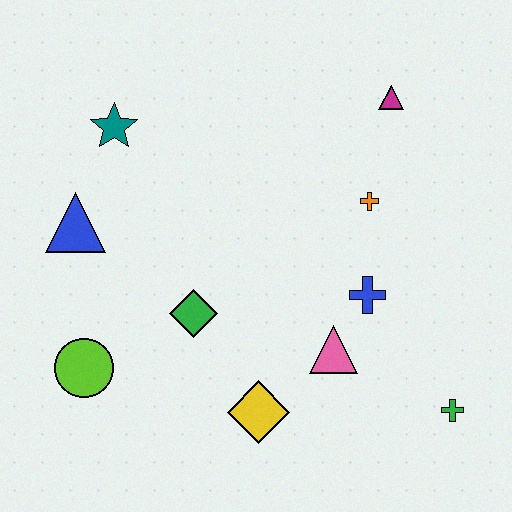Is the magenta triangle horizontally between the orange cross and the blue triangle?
No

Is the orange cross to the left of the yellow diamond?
No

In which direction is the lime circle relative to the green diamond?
The lime circle is to the left of the green diamond.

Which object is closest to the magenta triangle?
The orange cross is closest to the magenta triangle.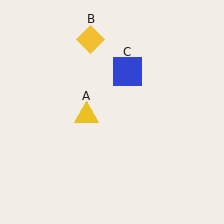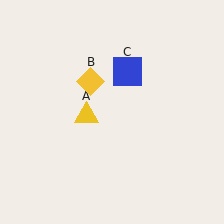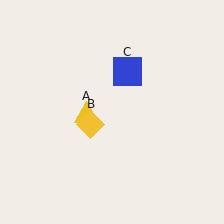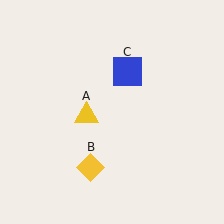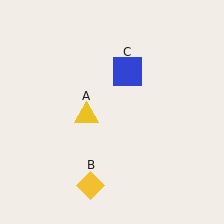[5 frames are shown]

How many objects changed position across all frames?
1 object changed position: yellow diamond (object B).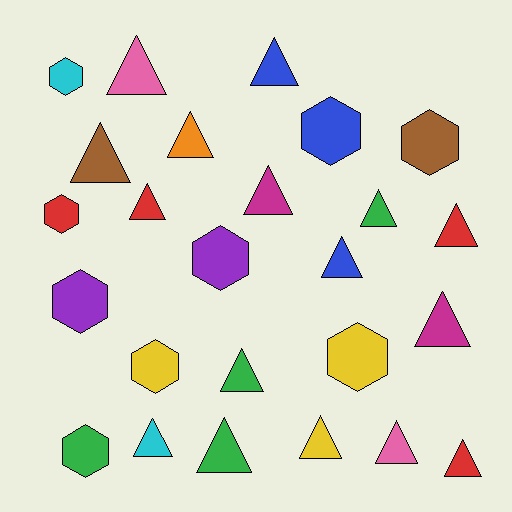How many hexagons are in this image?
There are 9 hexagons.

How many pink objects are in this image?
There are 2 pink objects.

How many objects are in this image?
There are 25 objects.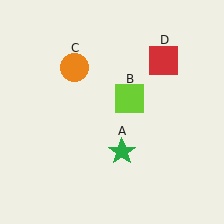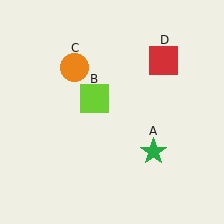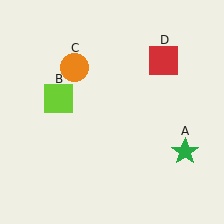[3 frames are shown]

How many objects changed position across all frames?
2 objects changed position: green star (object A), lime square (object B).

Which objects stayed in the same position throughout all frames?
Orange circle (object C) and red square (object D) remained stationary.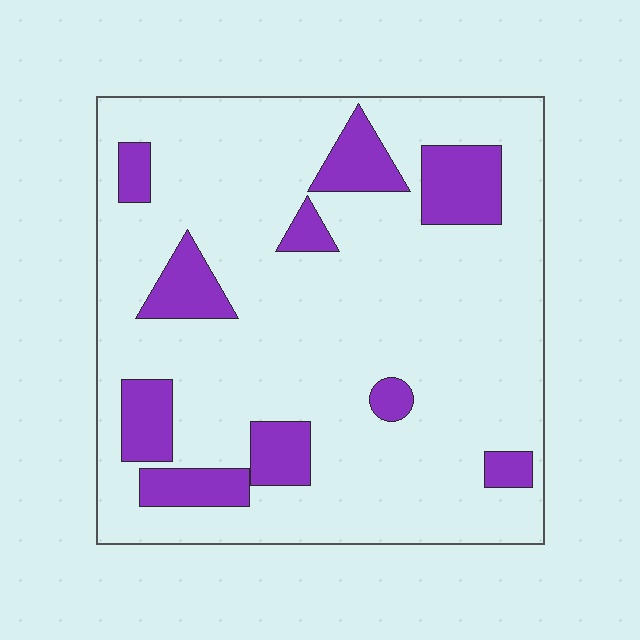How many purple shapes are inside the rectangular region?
10.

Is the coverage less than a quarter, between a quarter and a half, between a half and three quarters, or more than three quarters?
Less than a quarter.